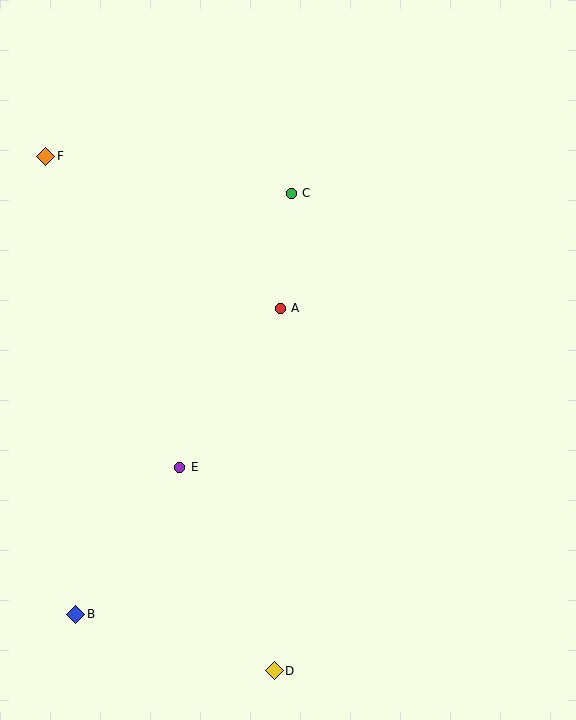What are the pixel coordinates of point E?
Point E is at (180, 467).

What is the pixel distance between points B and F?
The distance between B and F is 459 pixels.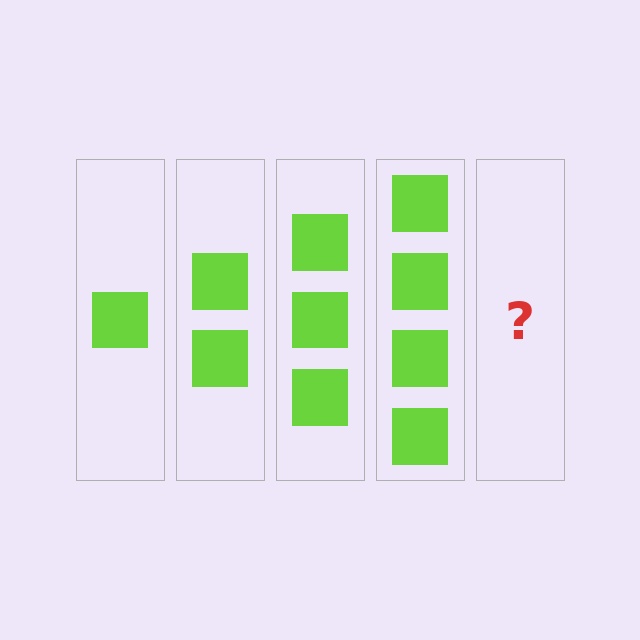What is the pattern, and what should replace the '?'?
The pattern is that each step adds one more square. The '?' should be 5 squares.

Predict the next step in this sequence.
The next step is 5 squares.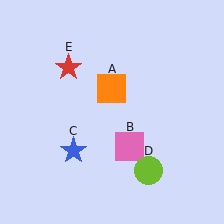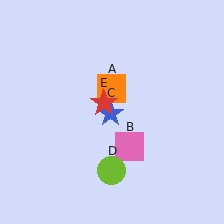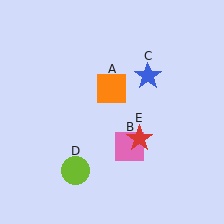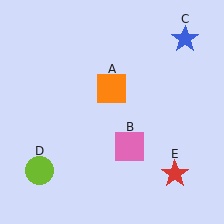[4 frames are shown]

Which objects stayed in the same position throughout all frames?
Orange square (object A) and pink square (object B) remained stationary.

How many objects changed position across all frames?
3 objects changed position: blue star (object C), lime circle (object D), red star (object E).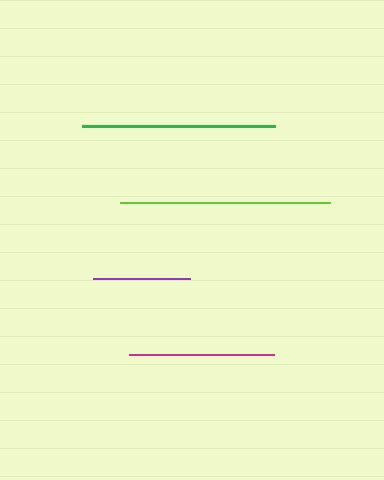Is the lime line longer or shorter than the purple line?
The lime line is longer than the purple line.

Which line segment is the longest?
The lime line is the longest at approximately 209 pixels.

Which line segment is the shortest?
The purple line is the shortest at approximately 98 pixels.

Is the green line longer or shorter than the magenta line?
The green line is longer than the magenta line.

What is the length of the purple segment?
The purple segment is approximately 98 pixels long.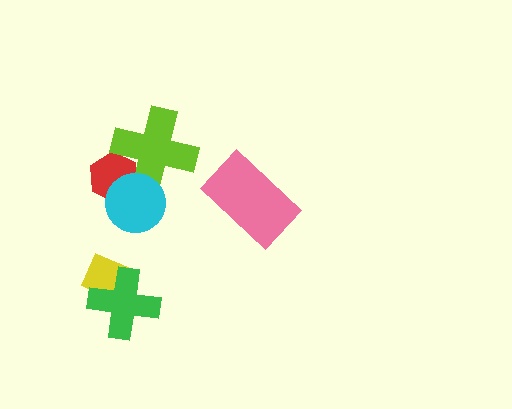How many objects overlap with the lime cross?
2 objects overlap with the lime cross.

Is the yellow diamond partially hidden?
Yes, it is partially covered by another shape.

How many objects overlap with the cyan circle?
2 objects overlap with the cyan circle.